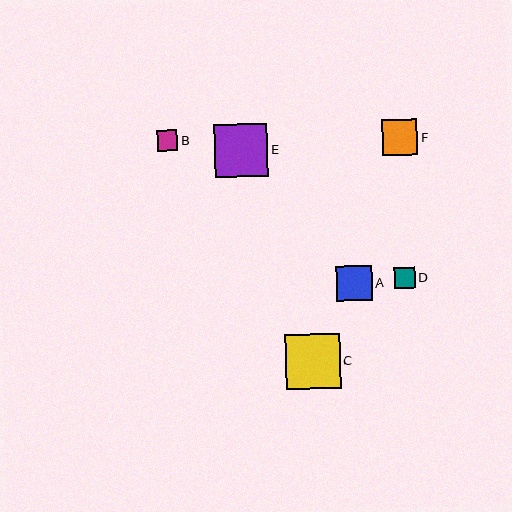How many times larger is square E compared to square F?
Square E is approximately 1.5 times the size of square F.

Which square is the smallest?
Square B is the smallest with a size of approximately 21 pixels.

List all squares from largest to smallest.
From largest to smallest: C, E, A, F, D, B.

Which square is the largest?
Square C is the largest with a size of approximately 55 pixels.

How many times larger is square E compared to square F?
Square E is approximately 1.5 times the size of square F.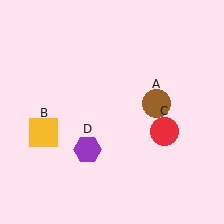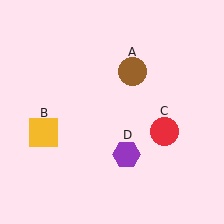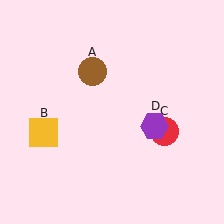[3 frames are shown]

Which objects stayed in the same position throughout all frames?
Yellow square (object B) and red circle (object C) remained stationary.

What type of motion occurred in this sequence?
The brown circle (object A), purple hexagon (object D) rotated counterclockwise around the center of the scene.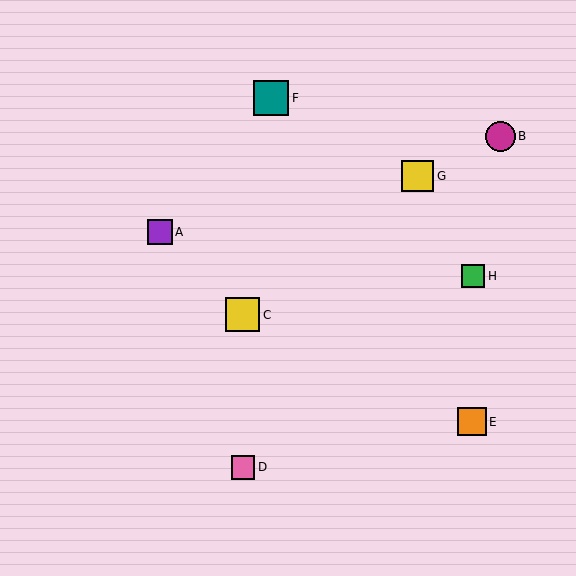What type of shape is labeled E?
Shape E is an orange square.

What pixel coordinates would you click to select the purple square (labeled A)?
Click at (160, 232) to select the purple square A.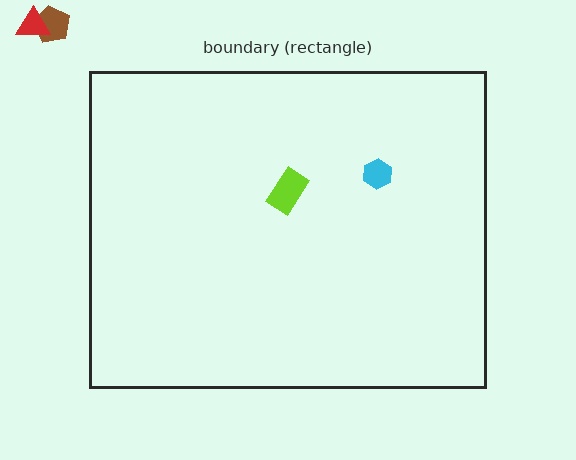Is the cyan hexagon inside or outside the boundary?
Inside.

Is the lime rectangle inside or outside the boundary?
Inside.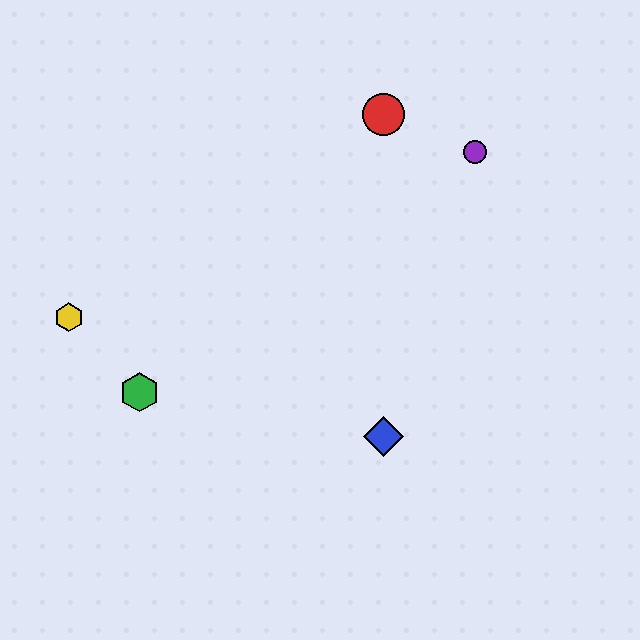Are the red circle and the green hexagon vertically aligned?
No, the red circle is at x≈384 and the green hexagon is at x≈139.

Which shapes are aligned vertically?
The red circle, the blue diamond are aligned vertically.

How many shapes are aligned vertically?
2 shapes (the red circle, the blue diamond) are aligned vertically.